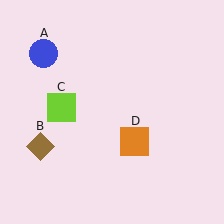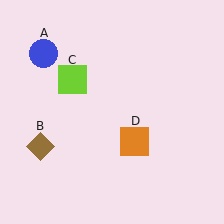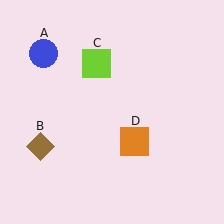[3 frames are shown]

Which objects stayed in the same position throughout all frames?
Blue circle (object A) and brown diamond (object B) and orange square (object D) remained stationary.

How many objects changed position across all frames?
1 object changed position: lime square (object C).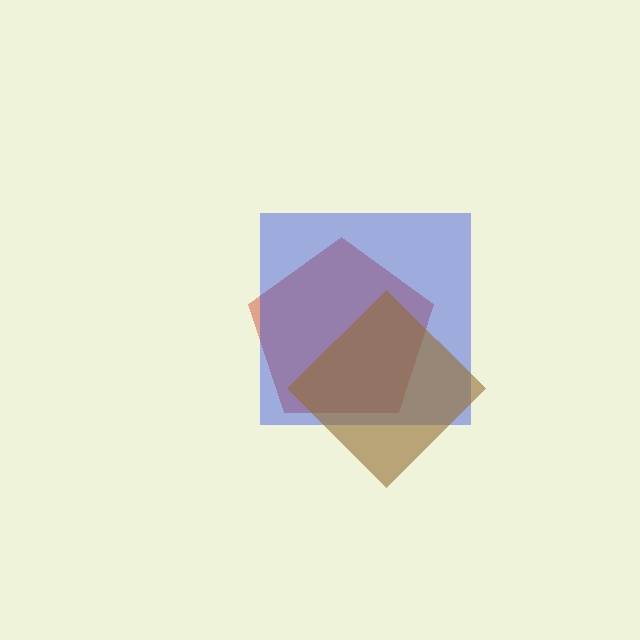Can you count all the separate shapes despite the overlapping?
Yes, there are 3 separate shapes.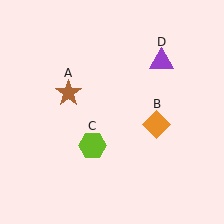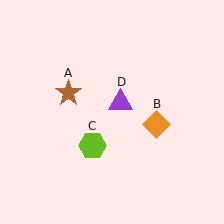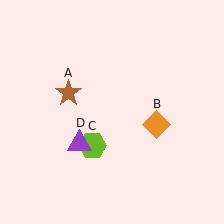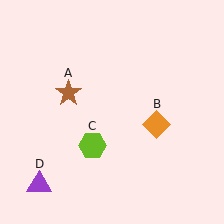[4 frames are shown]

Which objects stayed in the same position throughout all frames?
Brown star (object A) and orange diamond (object B) and lime hexagon (object C) remained stationary.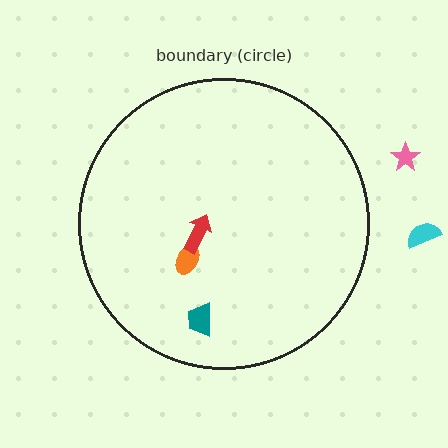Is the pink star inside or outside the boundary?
Outside.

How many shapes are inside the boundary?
3 inside, 2 outside.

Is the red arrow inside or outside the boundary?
Inside.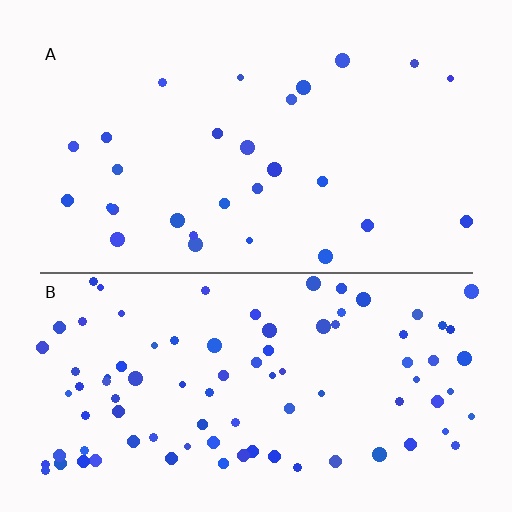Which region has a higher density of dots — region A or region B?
B (the bottom).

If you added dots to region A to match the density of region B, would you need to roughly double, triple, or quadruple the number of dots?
Approximately triple.